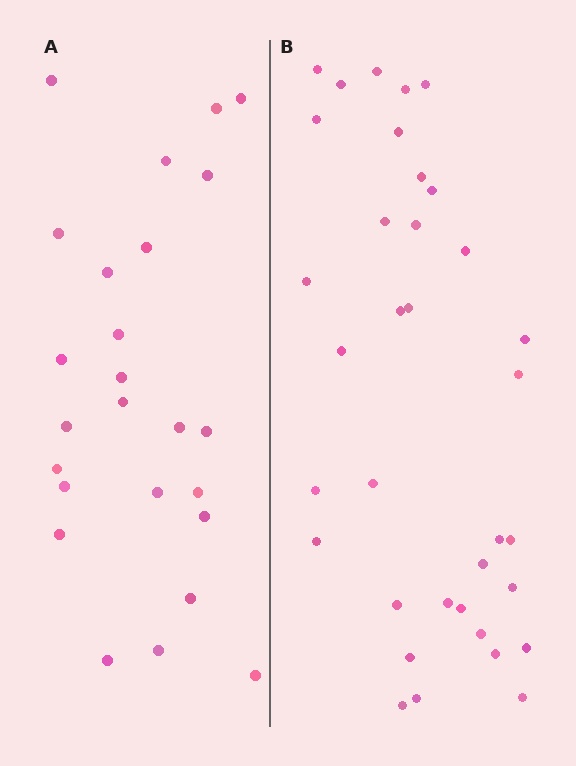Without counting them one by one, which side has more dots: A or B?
Region B (the right region) has more dots.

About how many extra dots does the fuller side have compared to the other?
Region B has roughly 10 or so more dots than region A.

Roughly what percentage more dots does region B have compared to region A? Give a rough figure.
About 40% more.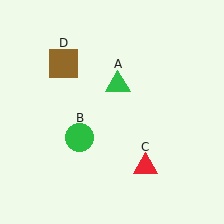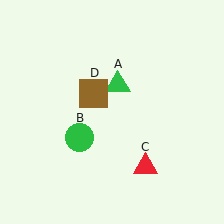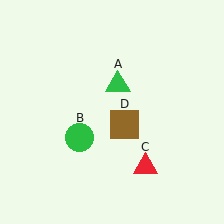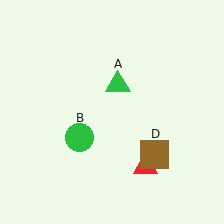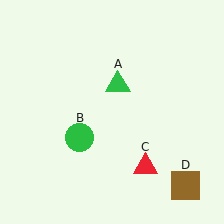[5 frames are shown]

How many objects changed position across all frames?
1 object changed position: brown square (object D).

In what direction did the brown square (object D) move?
The brown square (object D) moved down and to the right.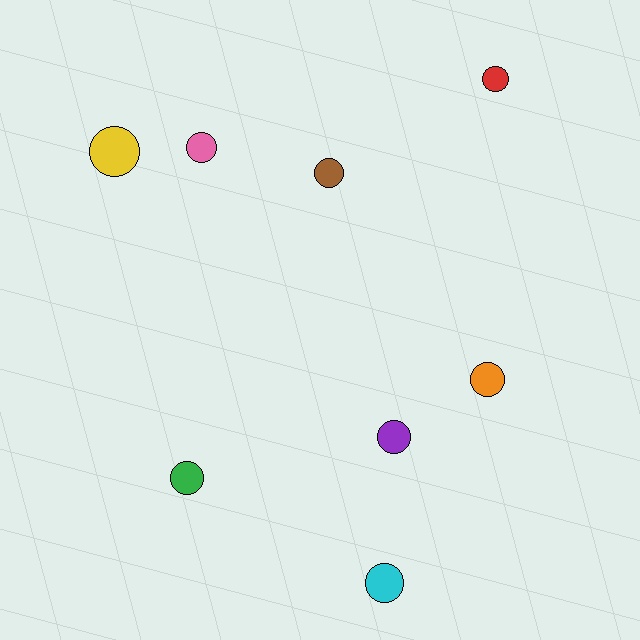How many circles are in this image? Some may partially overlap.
There are 8 circles.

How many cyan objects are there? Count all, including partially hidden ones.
There is 1 cyan object.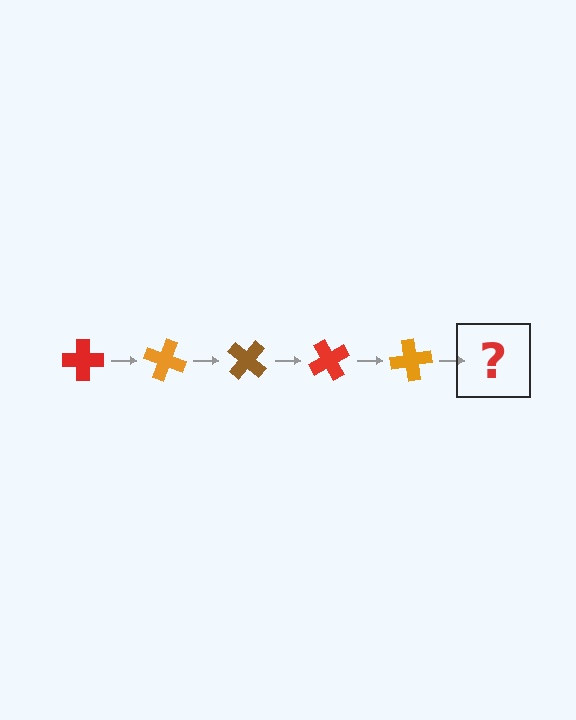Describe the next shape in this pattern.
It should be a brown cross, rotated 100 degrees from the start.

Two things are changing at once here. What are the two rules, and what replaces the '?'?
The two rules are that it rotates 20 degrees each step and the color cycles through red, orange, and brown. The '?' should be a brown cross, rotated 100 degrees from the start.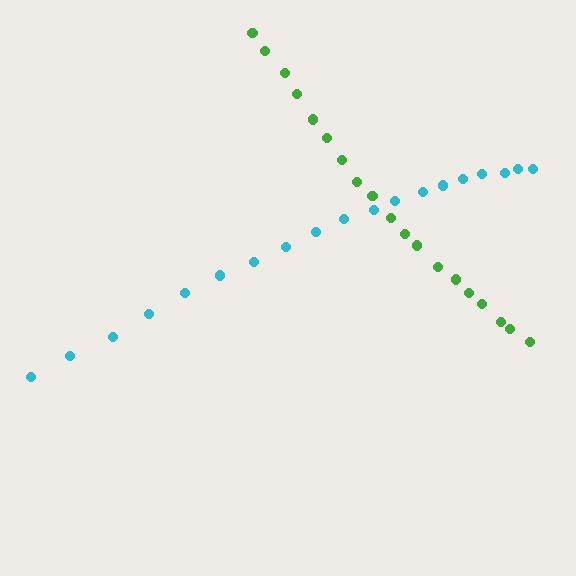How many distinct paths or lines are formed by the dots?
There are 2 distinct paths.